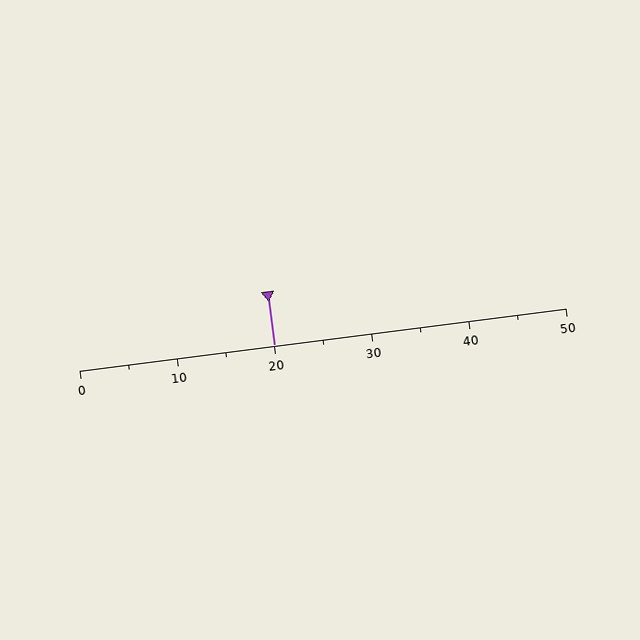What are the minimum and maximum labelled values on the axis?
The axis runs from 0 to 50.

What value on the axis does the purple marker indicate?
The marker indicates approximately 20.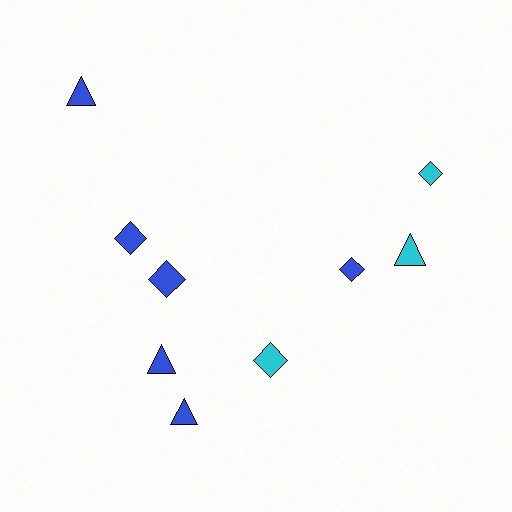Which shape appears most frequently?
Diamond, with 5 objects.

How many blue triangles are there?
There are 3 blue triangles.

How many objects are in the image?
There are 9 objects.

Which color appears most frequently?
Blue, with 6 objects.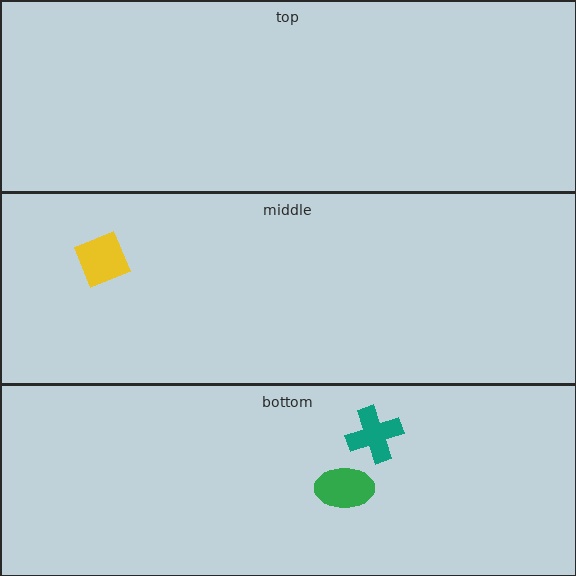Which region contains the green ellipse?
The bottom region.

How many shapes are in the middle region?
1.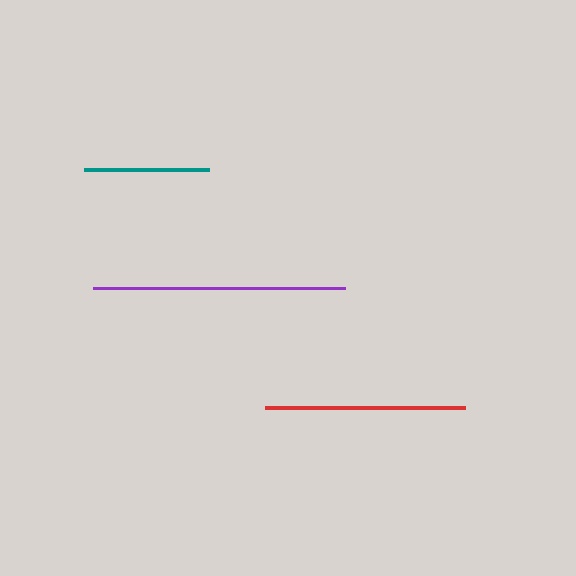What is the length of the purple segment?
The purple segment is approximately 252 pixels long.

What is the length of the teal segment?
The teal segment is approximately 124 pixels long.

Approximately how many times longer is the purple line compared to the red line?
The purple line is approximately 1.3 times the length of the red line.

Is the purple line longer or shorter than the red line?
The purple line is longer than the red line.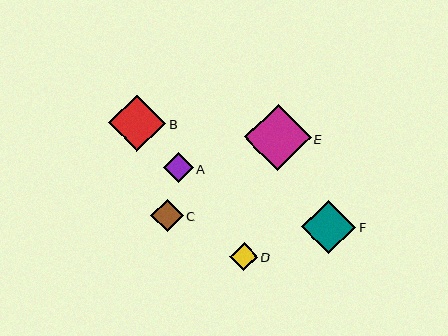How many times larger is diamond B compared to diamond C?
Diamond B is approximately 1.8 times the size of diamond C.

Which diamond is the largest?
Diamond E is the largest with a size of approximately 66 pixels.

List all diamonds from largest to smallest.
From largest to smallest: E, B, F, C, A, D.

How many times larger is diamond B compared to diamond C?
Diamond B is approximately 1.8 times the size of diamond C.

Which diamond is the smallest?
Diamond D is the smallest with a size of approximately 28 pixels.